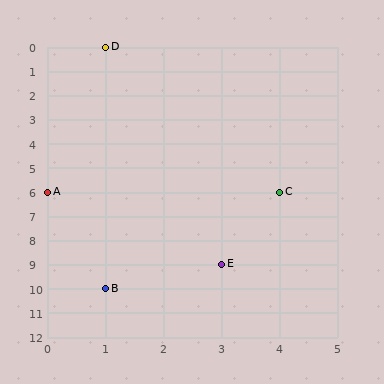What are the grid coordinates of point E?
Point E is at grid coordinates (3, 9).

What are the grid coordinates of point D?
Point D is at grid coordinates (1, 0).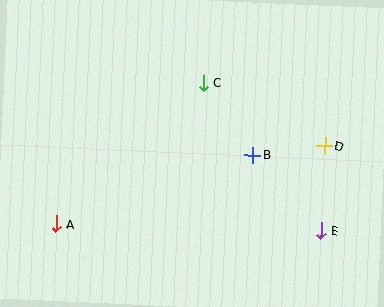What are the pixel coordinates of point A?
Point A is at (56, 224).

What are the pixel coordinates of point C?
Point C is at (203, 83).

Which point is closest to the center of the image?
Point B at (253, 155) is closest to the center.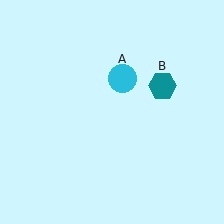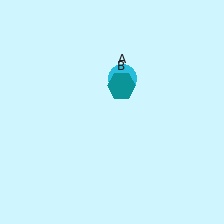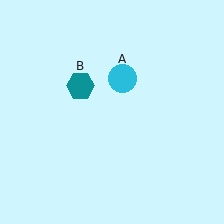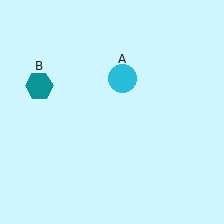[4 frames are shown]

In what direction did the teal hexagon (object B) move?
The teal hexagon (object B) moved left.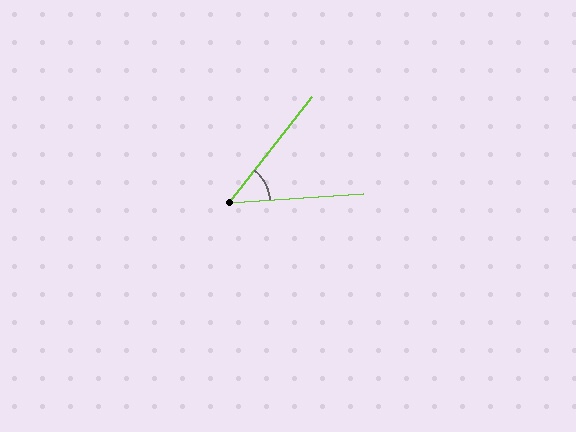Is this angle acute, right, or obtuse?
It is acute.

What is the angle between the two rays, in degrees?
Approximately 48 degrees.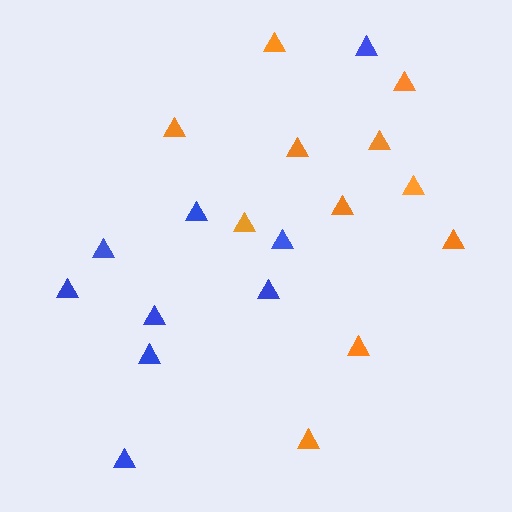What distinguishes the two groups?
There are 2 groups: one group of blue triangles (9) and one group of orange triangles (11).